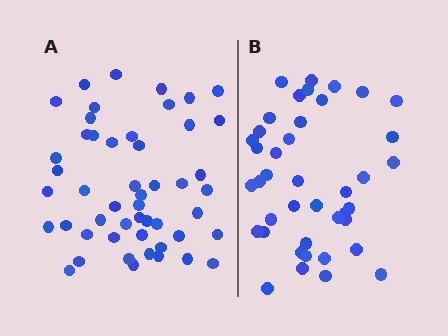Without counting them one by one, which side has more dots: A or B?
Region A (the left region) has more dots.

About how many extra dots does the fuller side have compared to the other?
Region A has roughly 8 or so more dots than region B.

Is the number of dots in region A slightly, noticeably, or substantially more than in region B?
Region A has only slightly more — the two regions are fairly close. The ratio is roughly 1.2 to 1.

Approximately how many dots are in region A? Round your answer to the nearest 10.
About 50 dots.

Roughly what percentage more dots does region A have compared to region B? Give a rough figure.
About 20% more.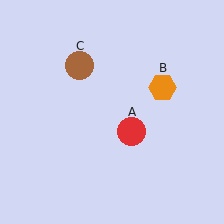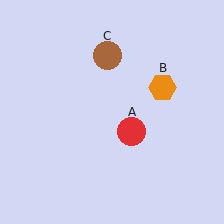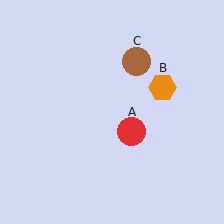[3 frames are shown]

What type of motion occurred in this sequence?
The brown circle (object C) rotated clockwise around the center of the scene.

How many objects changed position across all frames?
1 object changed position: brown circle (object C).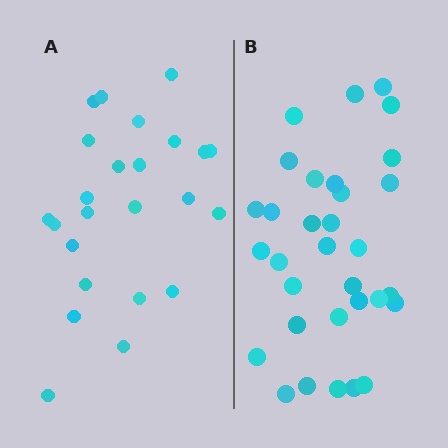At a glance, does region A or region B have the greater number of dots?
Region B (the right region) has more dots.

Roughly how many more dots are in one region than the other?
Region B has roughly 8 or so more dots than region A.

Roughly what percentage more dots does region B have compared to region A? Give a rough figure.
About 35% more.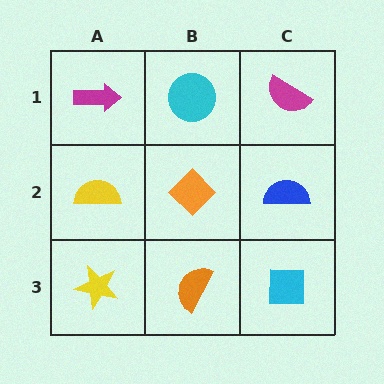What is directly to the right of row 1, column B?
A magenta semicircle.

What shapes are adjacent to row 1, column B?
An orange diamond (row 2, column B), a magenta arrow (row 1, column A), a magenta semicircle (row 1, column C).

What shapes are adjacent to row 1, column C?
A blue semicircle (row 2, column C), a cyan circle (row 1, column B).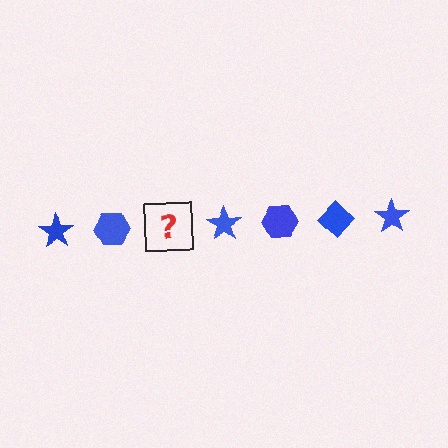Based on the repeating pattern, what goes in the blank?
The blank should be a blue diamond.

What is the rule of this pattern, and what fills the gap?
The rule is that the pattern cycles through star, hexagon, diamond shapes in blue. The gap should be filled with a blue diamond.